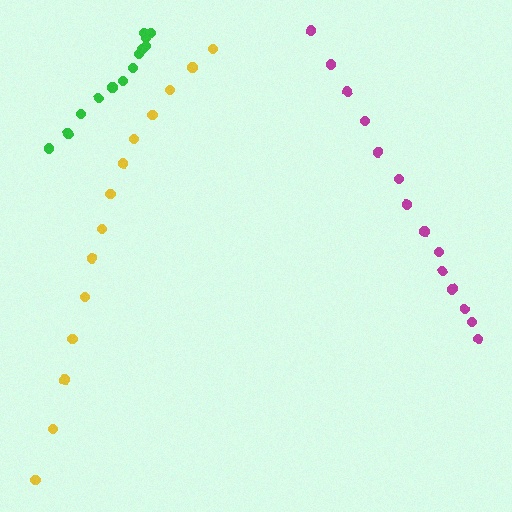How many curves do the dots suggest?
There are 3 distinct paths.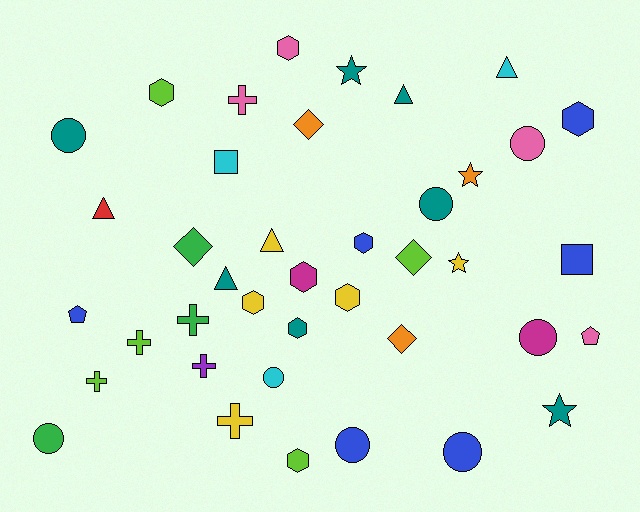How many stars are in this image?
There are 4 stars.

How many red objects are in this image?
There is 1 red object.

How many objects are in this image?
There are 40 objects.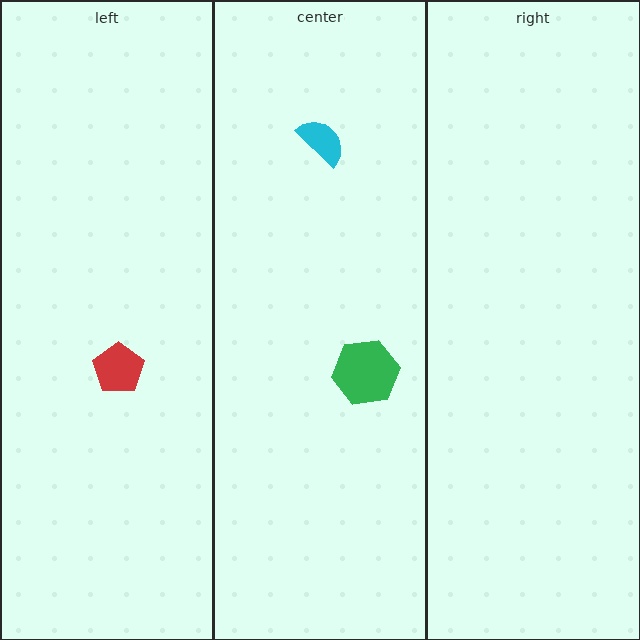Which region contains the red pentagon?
The left region.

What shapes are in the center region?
The green hexagon, the cyan semicircle.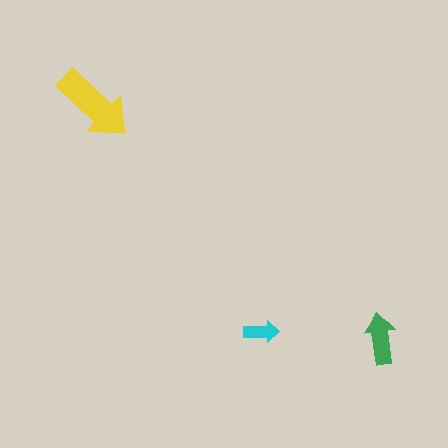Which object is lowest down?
The green arrow is bottommost.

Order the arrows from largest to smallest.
the yellow one, the green one, the cyan one.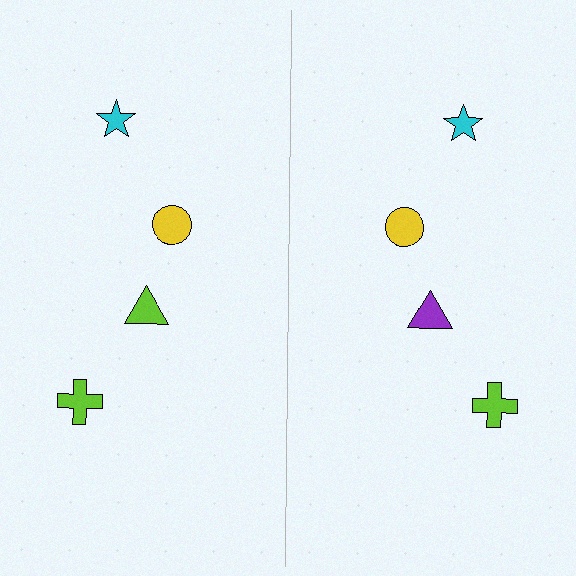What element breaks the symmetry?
The purple triangle on the right side breaks the symmetry — its mirror counterpart is lime.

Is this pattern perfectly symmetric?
No, the pattern is not perfectly symmetric. The purple triangle on the right side breaks the symmetry — its mirror counterpart is lime.